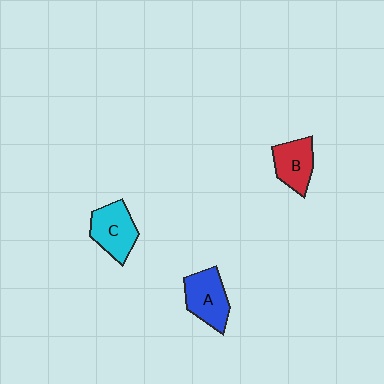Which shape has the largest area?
Shape A (blue).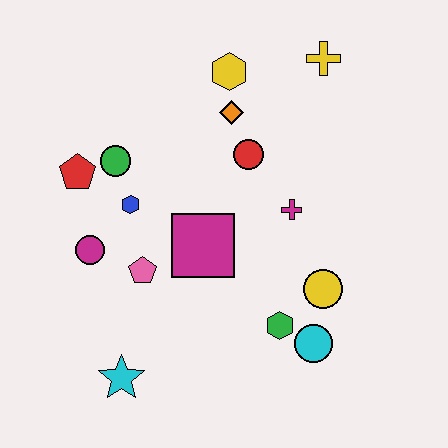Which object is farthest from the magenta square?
The yellow cross is farthest from the magenta square.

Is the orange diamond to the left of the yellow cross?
Yes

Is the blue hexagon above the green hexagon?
Yes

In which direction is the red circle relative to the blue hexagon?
The red circle is to the right of the blue hexagon.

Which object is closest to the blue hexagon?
The green circle is closest to the blue hexagon.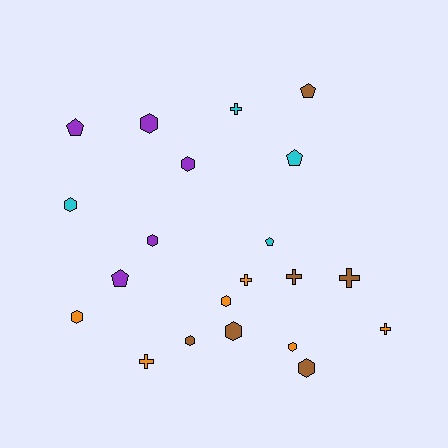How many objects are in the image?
There are 21 objects.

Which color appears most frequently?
Orange, with 6 objects.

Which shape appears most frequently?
Hexagon, with 10 objects.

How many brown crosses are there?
There are 2 brown crosses.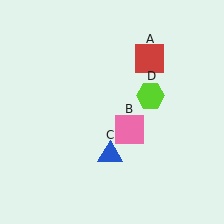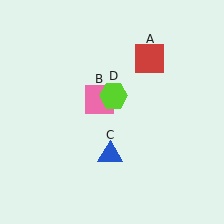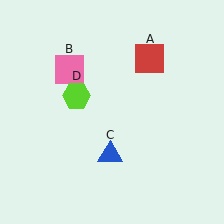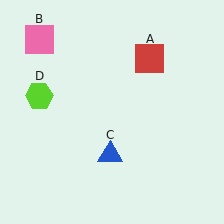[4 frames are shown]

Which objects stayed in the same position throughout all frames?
Red square (object A) and blue triangle (object C) remained stationary.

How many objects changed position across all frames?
2 objects changed position: pink square (object B), lime hexagon (object D).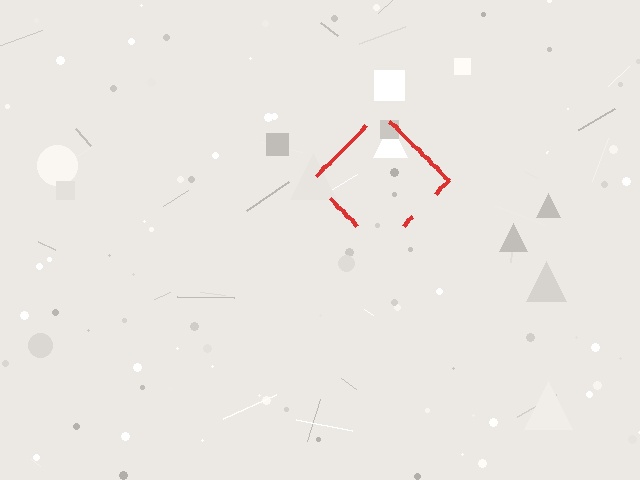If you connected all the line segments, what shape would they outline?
They would outline a diamond.